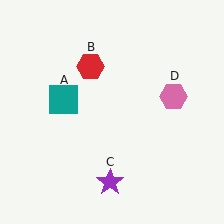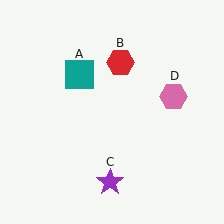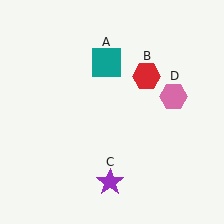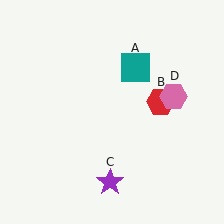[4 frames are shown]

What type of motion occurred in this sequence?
The teal square (object A), red hexagon (object B) rotated clockwise around the center of the scene.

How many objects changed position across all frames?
2 objects changed position: teal square (object A), red hexagon (object B).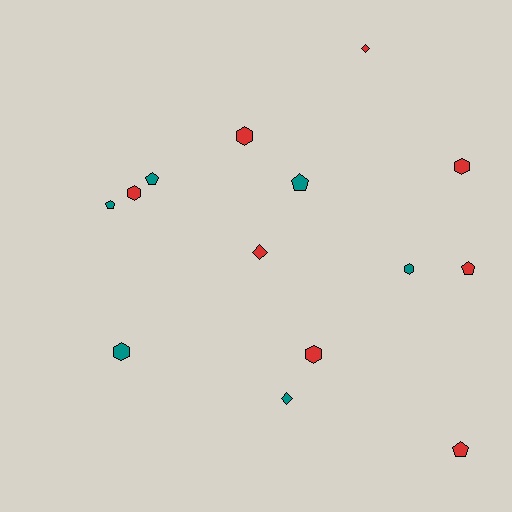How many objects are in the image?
There are 14 objects.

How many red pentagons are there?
There are 2 red pentagons.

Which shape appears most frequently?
Hexagon, with 6 objects.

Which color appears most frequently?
Red, with 8 objects.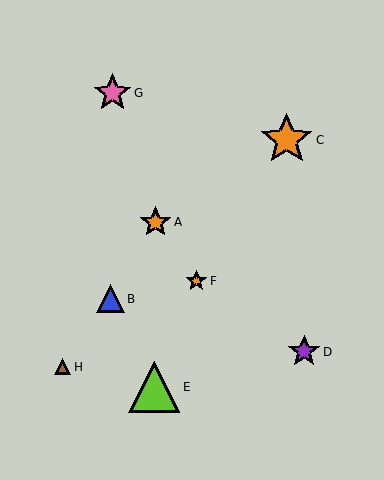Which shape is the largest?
The orange star (labeled C) is the largest.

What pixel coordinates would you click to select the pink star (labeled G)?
Click at (112, 93) to select the pink star G.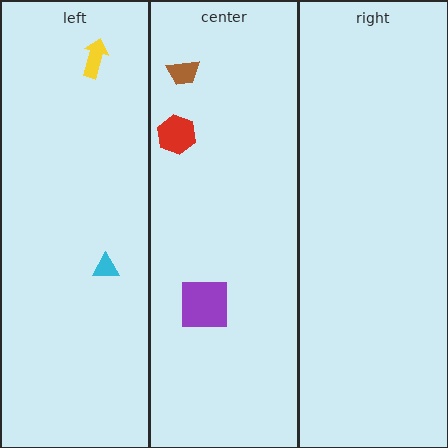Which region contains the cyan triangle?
The left region.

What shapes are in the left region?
The yellow arrow, the cyan triangle.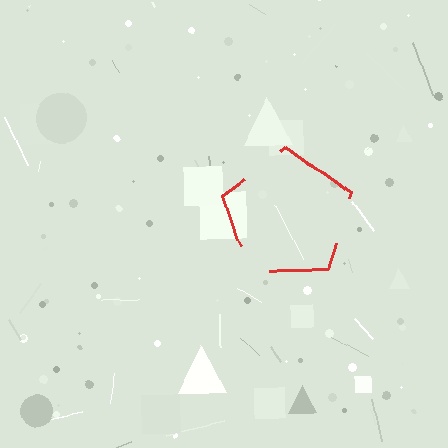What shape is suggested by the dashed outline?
The dashed outline suggests a pentagon.